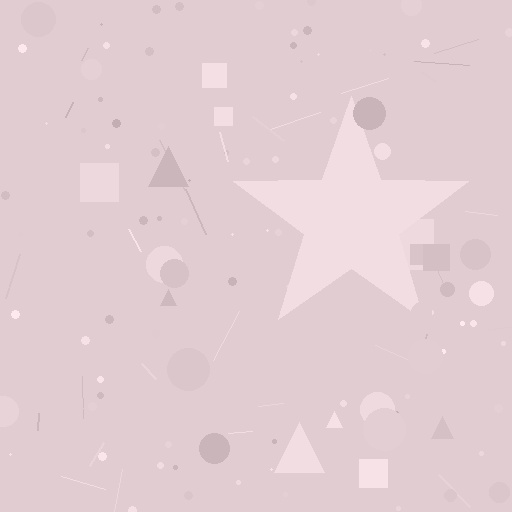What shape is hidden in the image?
A star is hidden in the image.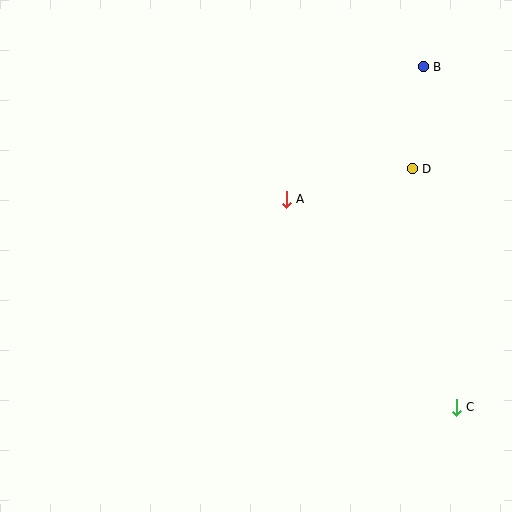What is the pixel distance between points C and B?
The distance between C and B is 342 pixels.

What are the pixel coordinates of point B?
Point B is at (423, 67).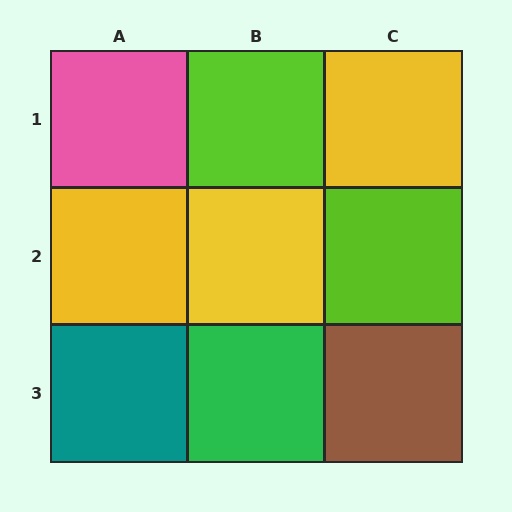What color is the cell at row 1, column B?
Lime.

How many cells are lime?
2 cells are lime.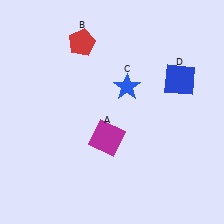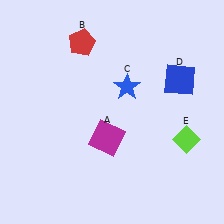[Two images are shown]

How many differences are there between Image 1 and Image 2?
There is 1 difference between the two images.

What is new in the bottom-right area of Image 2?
A lime diamond (E) was added in the bottom-right area of Image 2.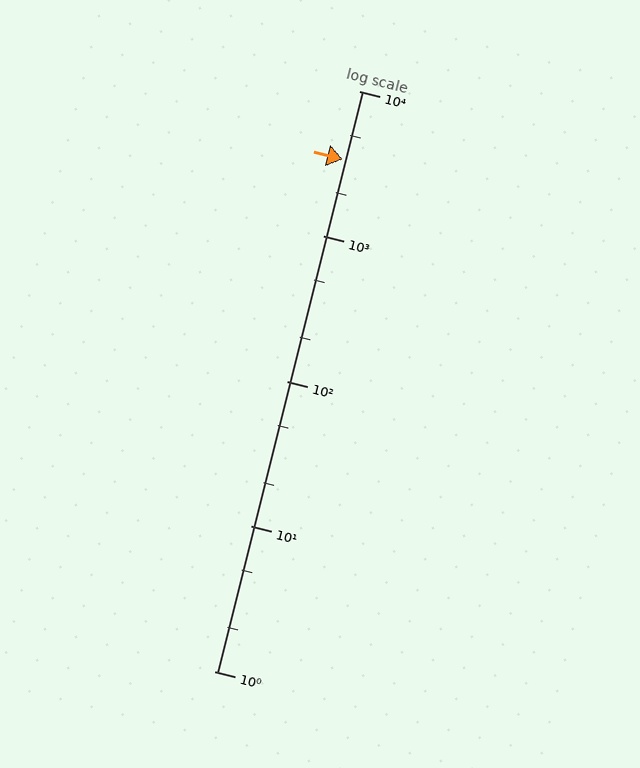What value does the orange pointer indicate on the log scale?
The pointer indicates approximately 3400.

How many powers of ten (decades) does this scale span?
The scale spans 4 decades, from 1 to 10000.